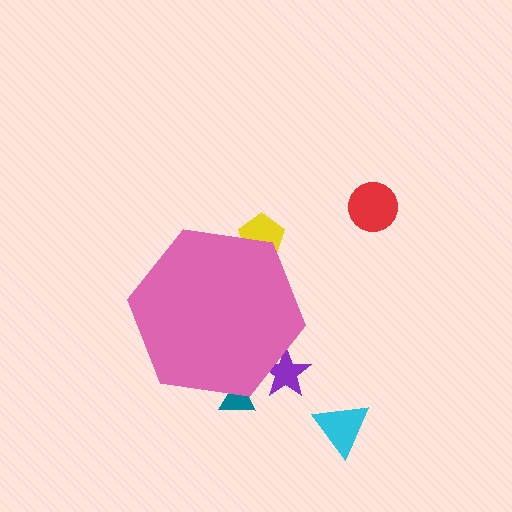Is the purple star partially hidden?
Yes, the purple star is partially hidden behind the pink hexagon.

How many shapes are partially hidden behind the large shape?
3 shapes are partially hidden.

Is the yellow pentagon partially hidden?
Yes, the yellow pentagon is partially hidden behind the pink hexagon.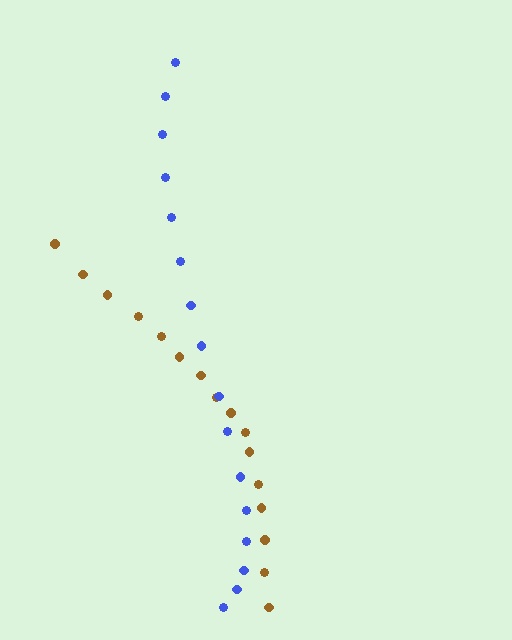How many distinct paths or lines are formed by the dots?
There are 2 distinct paths.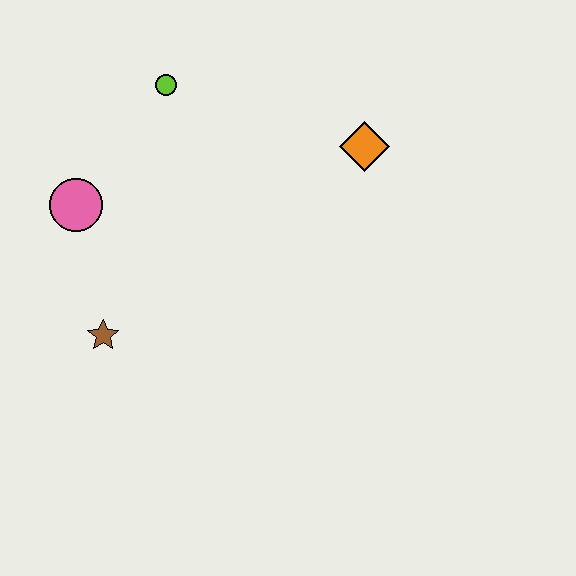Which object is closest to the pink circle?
The brown star is closest to the pink circle.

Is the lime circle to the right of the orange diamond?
No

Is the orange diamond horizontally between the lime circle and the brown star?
No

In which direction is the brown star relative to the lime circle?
The brown star is below the lime circle.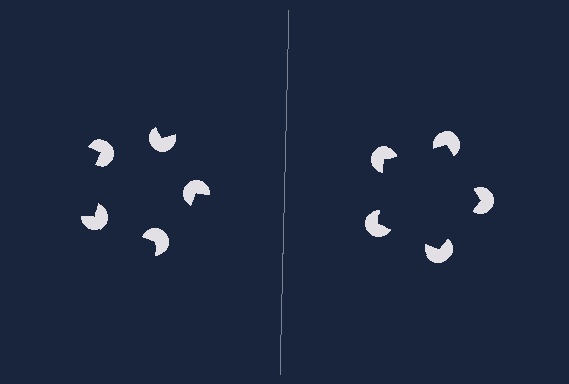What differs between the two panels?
The pac-man discs are positioned identically on both sides; only the wedge orientations differ. On the right they align to a pentagon; on the left they are misaligned.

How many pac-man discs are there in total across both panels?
10 — 5 on each side.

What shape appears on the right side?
An illusory pentagon.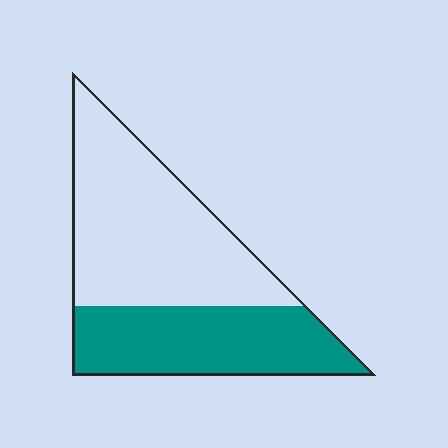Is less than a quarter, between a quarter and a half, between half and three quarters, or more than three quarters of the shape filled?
Between a quarter and a half.